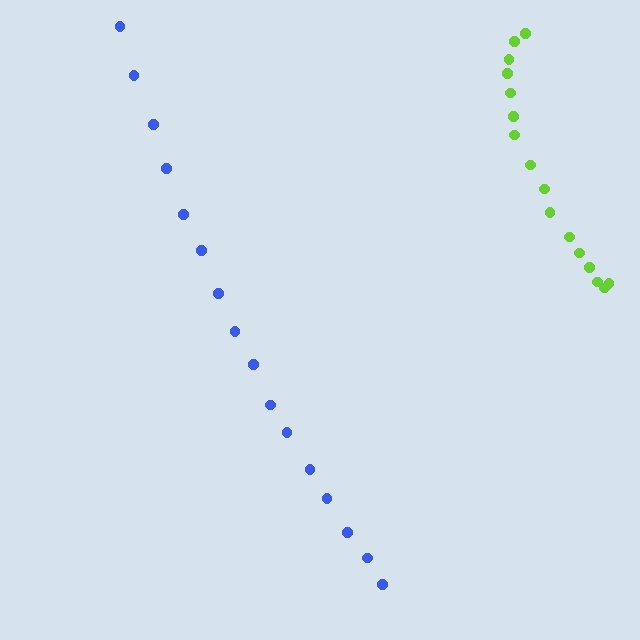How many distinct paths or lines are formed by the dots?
There are 2 distinct paths.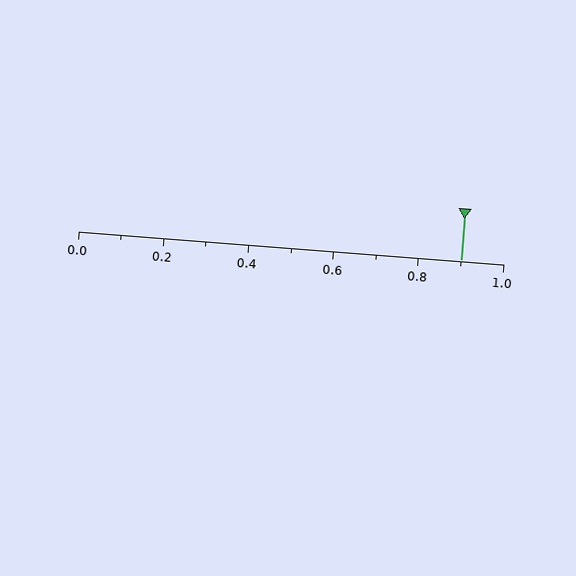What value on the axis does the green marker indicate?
The marker indicates approximately 0.9.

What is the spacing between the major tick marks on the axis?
The major ticks are spaced 0.2 apart.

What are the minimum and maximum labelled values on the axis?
The axis runs from 0.0 to 1.0.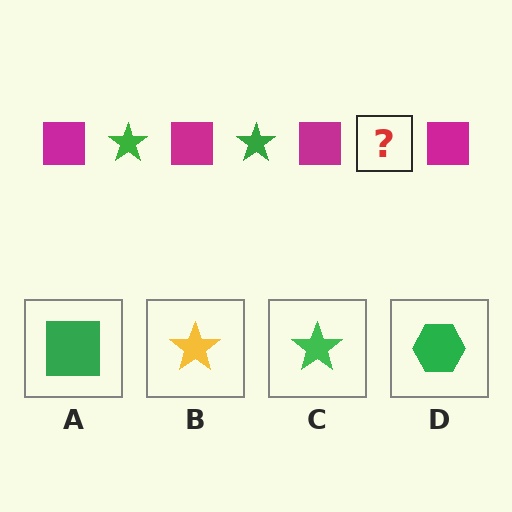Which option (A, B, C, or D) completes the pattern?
C.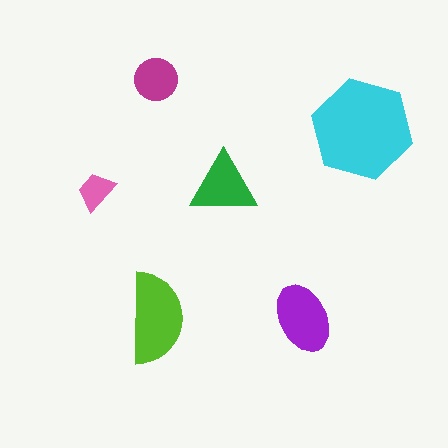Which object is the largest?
The cyan hexagon.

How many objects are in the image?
There are 6 objects in the image.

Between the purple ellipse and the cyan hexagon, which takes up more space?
The cyan hexagon.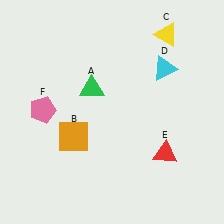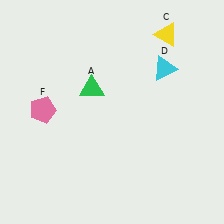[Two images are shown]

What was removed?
The orange square (B), the red triangle (E) were removed in Image 2.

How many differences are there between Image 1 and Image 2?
There are 2 differences between the two images.